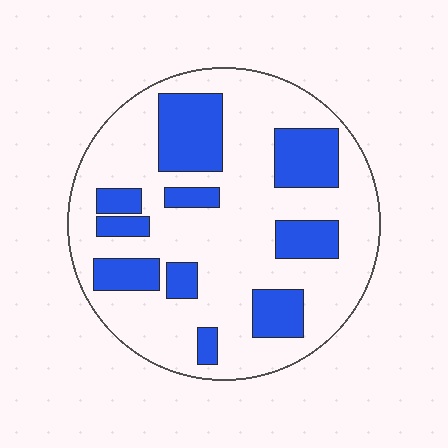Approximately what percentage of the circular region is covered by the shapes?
Approximately 30%.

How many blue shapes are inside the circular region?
10.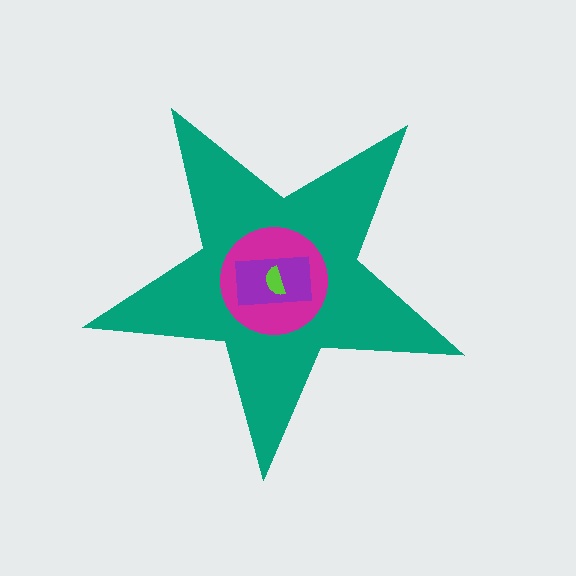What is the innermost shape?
The lime semicircle.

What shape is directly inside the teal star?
The magenta circle.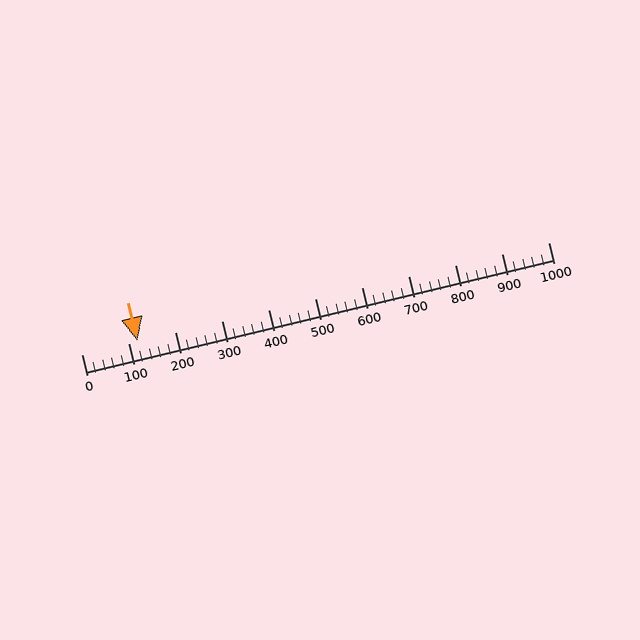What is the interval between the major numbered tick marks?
The major tick marks are spaced 100 units apart.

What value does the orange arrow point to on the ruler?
The orange arrow points to approximately 120.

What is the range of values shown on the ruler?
The ruler shows values from 0 to 1000.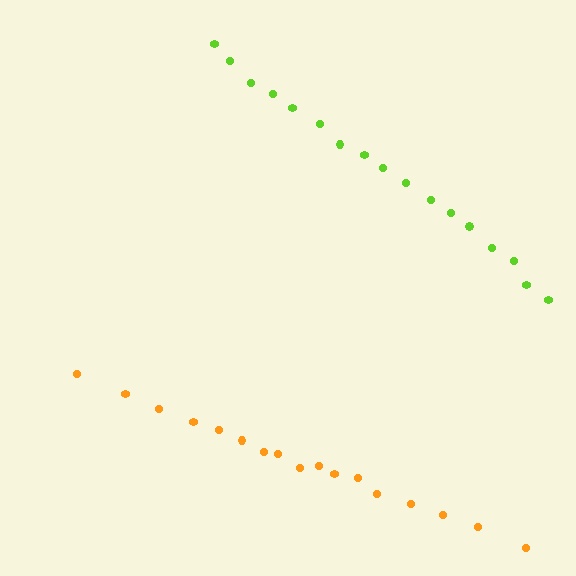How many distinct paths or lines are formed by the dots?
There are 2 distinct paths.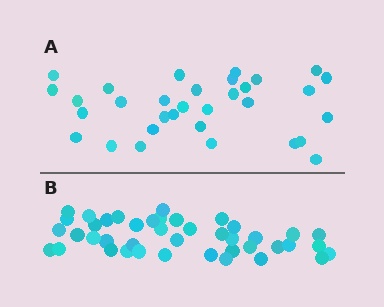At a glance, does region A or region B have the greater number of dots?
Region B (the bottom region) has more dots.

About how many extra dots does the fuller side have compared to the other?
Region B has roughly 10 or so more dots than region A.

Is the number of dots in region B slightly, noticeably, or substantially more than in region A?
Region B has noticeably more, but not dramatically so. The ratio is roughly 1.3 to 1.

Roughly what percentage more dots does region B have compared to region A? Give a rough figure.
About 30% more.